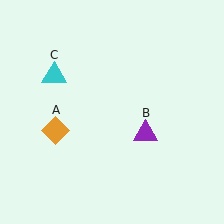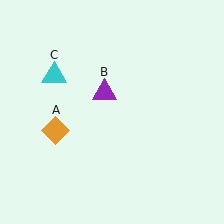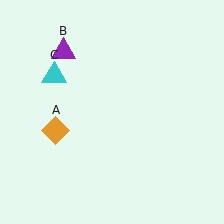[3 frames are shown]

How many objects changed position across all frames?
1 object changed position: purple triangle (object B).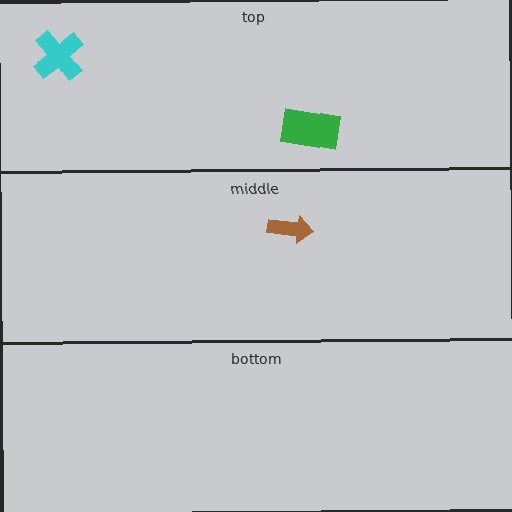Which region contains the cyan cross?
The top region.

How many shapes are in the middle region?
1.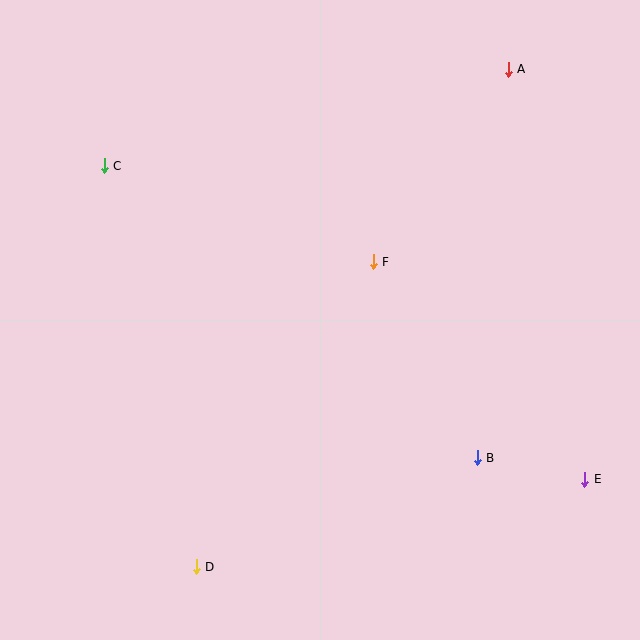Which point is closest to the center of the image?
Point F at (373, 262) is closest to the center.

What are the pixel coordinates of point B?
Point B is at (477, 458).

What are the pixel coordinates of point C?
Point C is at (104, 166).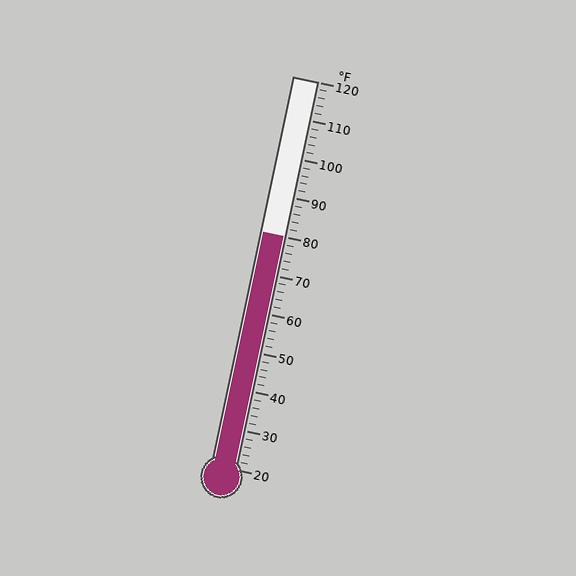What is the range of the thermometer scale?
The thermometer scale ranges from 20°F to 120°F.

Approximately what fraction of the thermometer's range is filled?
The thermometer is filled to approximately 60% of its range.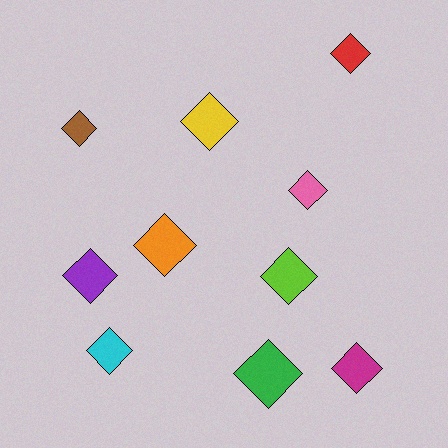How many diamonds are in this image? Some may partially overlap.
There are 10 diamonds.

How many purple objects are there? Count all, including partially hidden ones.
There is 1 purple object.